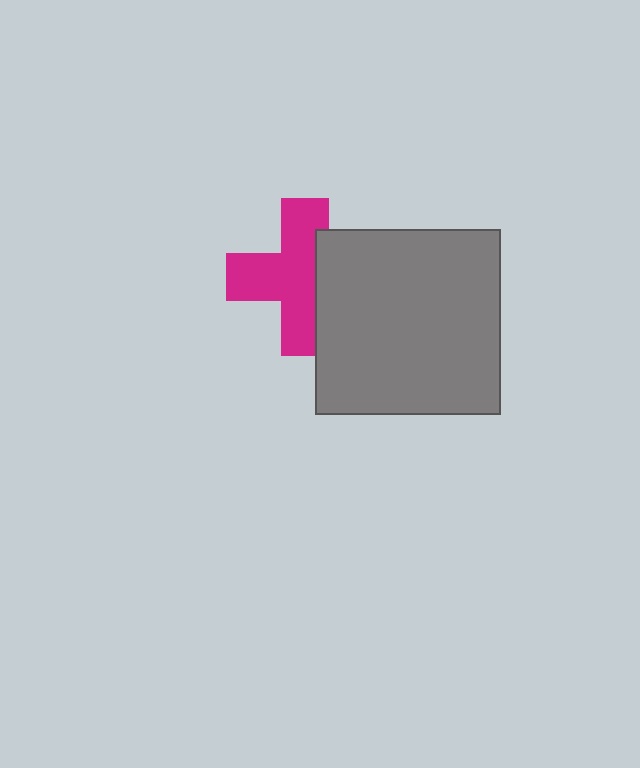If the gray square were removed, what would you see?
You would see the complete magenta cross.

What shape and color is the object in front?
The object in front is a gray square.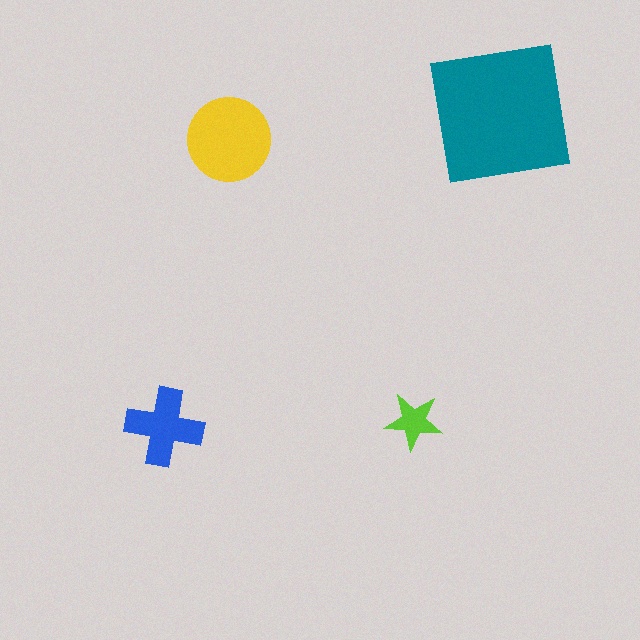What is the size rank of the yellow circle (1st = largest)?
2nd.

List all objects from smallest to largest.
The lime star, the blue cross, the yellow circle, the teal square.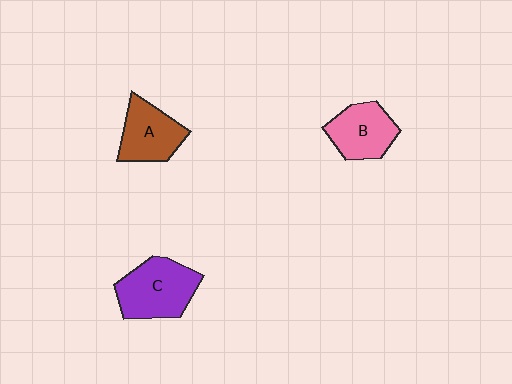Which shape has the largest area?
Shape C (purple).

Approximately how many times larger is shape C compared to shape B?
Approximately 1.2 times.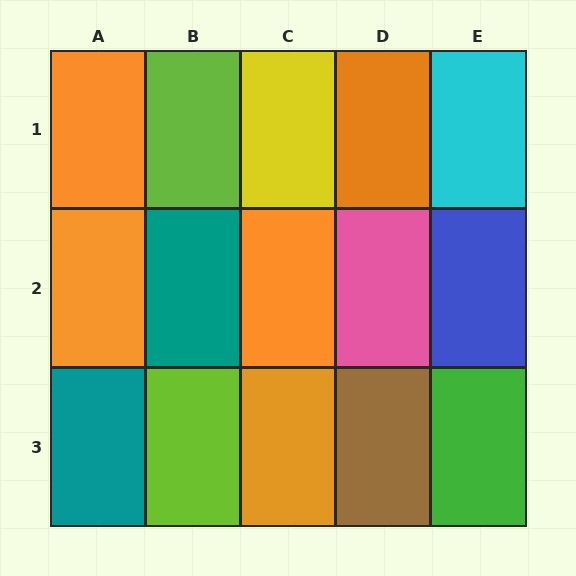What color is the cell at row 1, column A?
Orange.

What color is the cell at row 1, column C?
Yellow.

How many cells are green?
1 cell is green.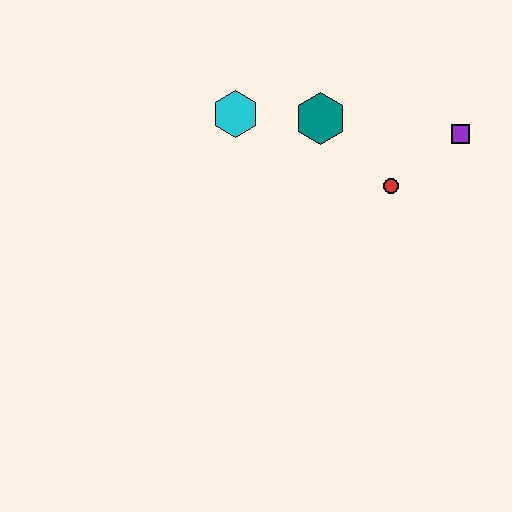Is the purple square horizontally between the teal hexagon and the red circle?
No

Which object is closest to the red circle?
The purple square is closest to the red circle.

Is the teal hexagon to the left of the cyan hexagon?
No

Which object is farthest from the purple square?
The cyan hexagon is farthest from the purple square.